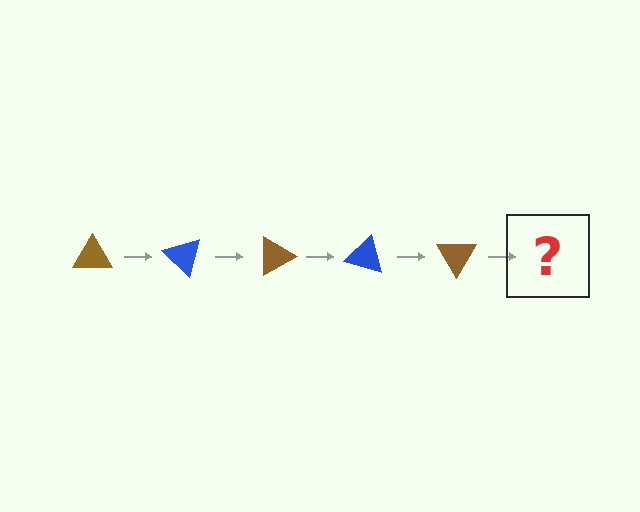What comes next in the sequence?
The next element should be a blue triangle, rotated 225 degrees from the start.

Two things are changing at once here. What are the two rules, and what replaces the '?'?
The two rules are that it rotates 45 degrees each step and the color cycles through brown and blue. The '?' should be a blue triangle, rotated 225 degrees from the start.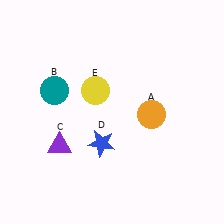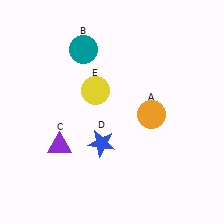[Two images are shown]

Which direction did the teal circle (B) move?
The teal circle (B) moved up.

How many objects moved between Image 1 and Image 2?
1 object moved between the two images.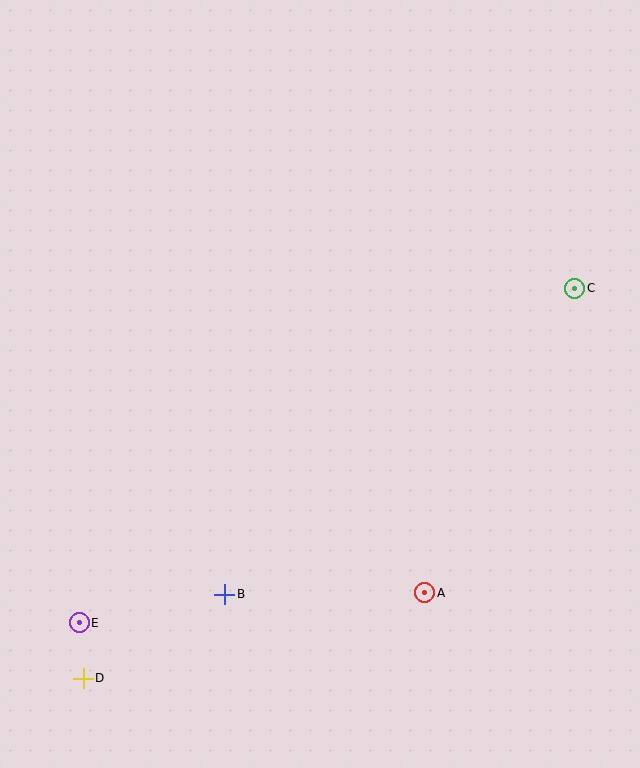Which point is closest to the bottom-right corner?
Point A is closest to the bottom-right corner.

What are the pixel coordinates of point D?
Point D is at (83, 678).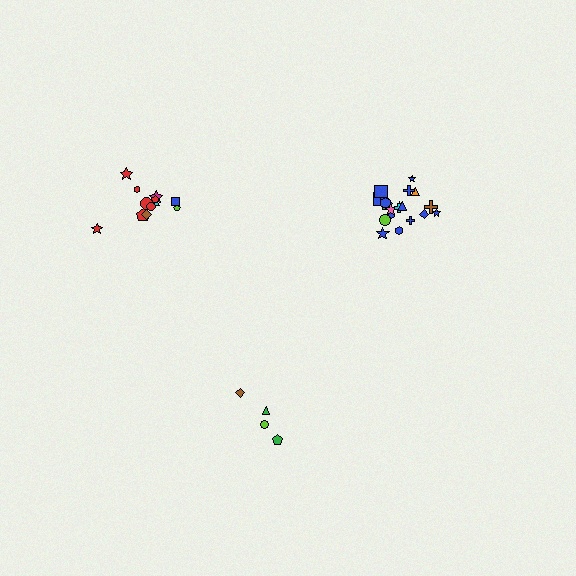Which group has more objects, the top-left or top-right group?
The top-right group.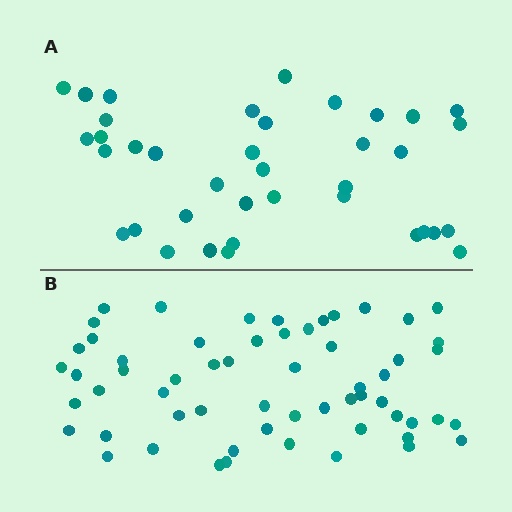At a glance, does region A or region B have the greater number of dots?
Region B (the bottom region) has more dots.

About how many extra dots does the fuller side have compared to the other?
Region B has approximately 20 more dots than region A.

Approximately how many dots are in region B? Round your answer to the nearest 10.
About 60 dots. (The exact count is 59, which rounds to 60.)